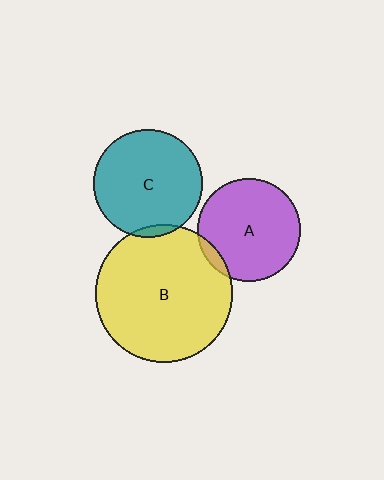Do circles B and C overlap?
Yes.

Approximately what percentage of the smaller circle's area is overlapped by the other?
Approximately 5%.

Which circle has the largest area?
Circle B (yellow).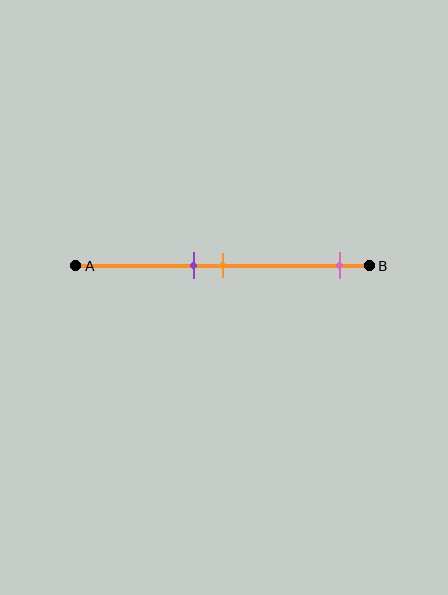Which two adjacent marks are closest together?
The purple and orange marks are the closest adjacent pair.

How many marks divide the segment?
There are 3 marks dividing the segment.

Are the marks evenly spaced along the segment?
No, the marks are not evenly spaced.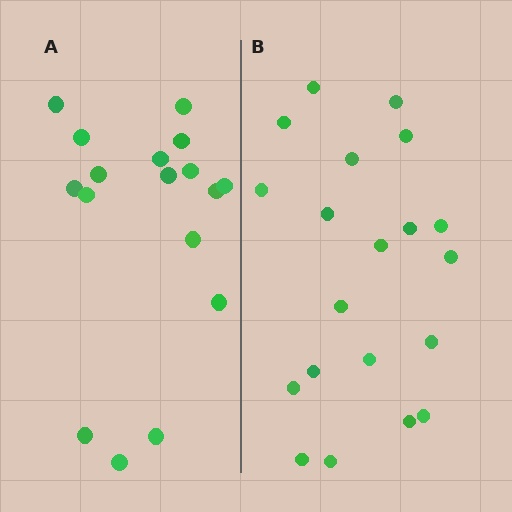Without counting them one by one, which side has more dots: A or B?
Region B (the right region) has more dots.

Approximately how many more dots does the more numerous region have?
Region B has just a few more — roughly 2 or 3 more dots than region A.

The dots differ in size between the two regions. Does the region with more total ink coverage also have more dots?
No. Region A has more total ink coverage because its dots are larger, but region B actually contains more individual dots. Total area can be misleading — the number of items is what matters here.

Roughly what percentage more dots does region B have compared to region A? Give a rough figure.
About 20% more.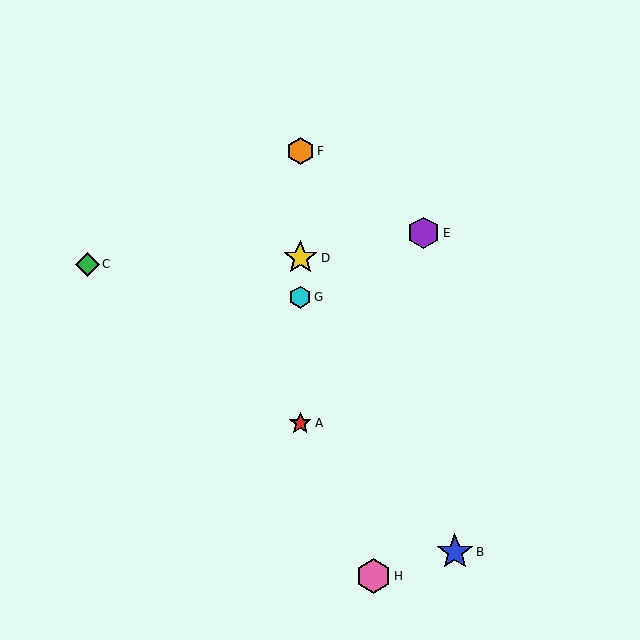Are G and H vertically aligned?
No, G is at x≈300 and H is at x≈373.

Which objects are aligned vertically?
Objects A, D, F, G are aligned vertically.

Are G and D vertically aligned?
Yes, both are at x≈300.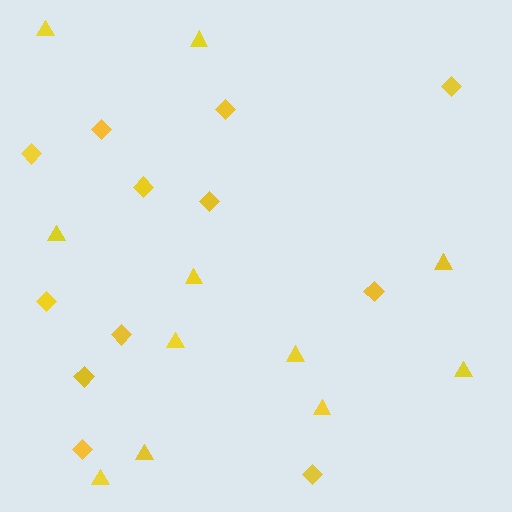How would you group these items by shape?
There are 2 groups: one group of triangles (11) and one group of diamonds (12).